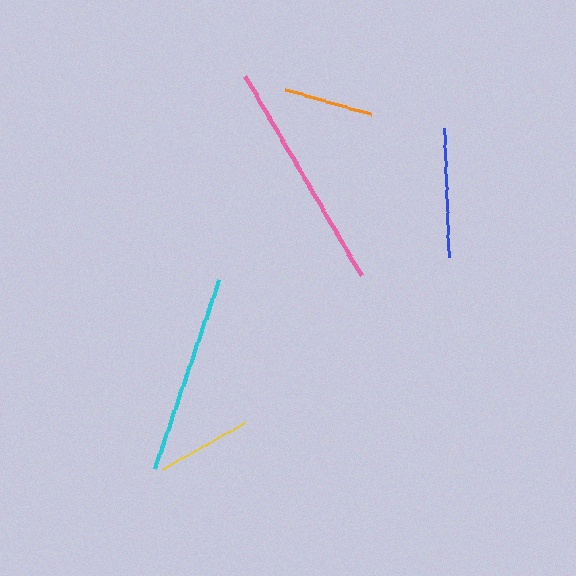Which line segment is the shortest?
The orange line is the shortest at approximately 89 pixels.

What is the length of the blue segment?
The blue segment is approximately 129 pixels long.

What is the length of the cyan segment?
The cyan segment is approximately 200 pixels long.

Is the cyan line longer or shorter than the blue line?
The cyan line is longer than the blue line.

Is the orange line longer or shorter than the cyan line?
The cyan line is longer than the orange line.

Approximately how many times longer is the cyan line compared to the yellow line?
The cyan line is approximately 2.1 times the length of the yellow line.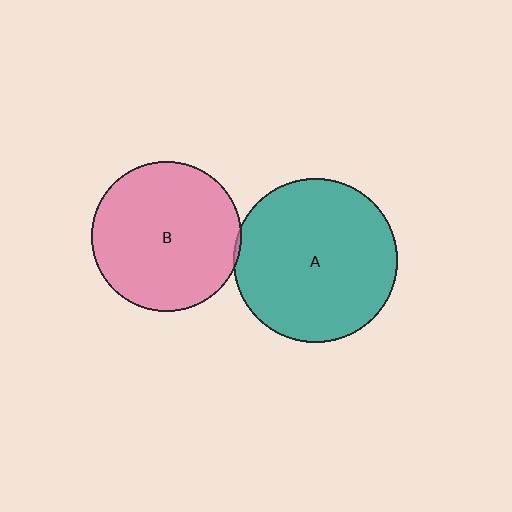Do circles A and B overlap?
Yes.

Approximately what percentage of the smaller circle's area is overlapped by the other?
Approximately 5%.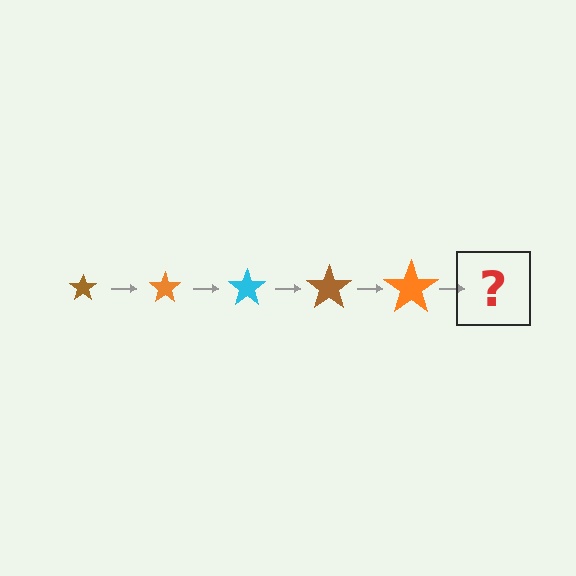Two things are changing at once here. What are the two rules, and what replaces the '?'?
The two rules are that the star grows larger each step and the color cycles through brown, orange, and cyan. The '?' should be a cyan star, larger than the previous one.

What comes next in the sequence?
The next element should be a cyan star, larger than the previous one.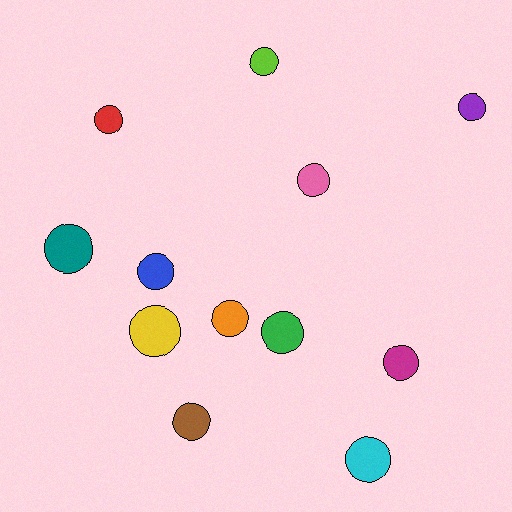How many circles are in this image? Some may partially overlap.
There are 12 circles.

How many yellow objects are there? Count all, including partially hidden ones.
There is 1 yellow object.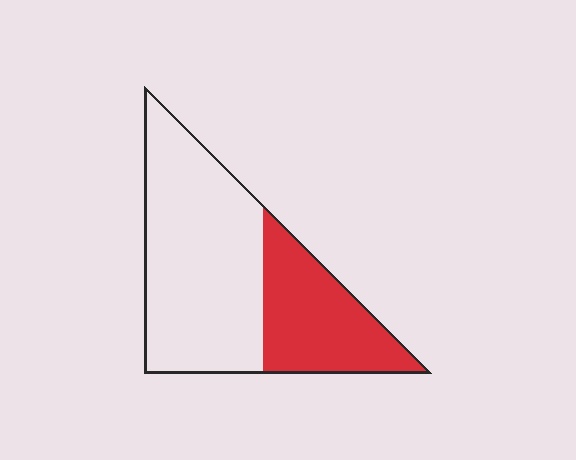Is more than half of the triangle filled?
No.